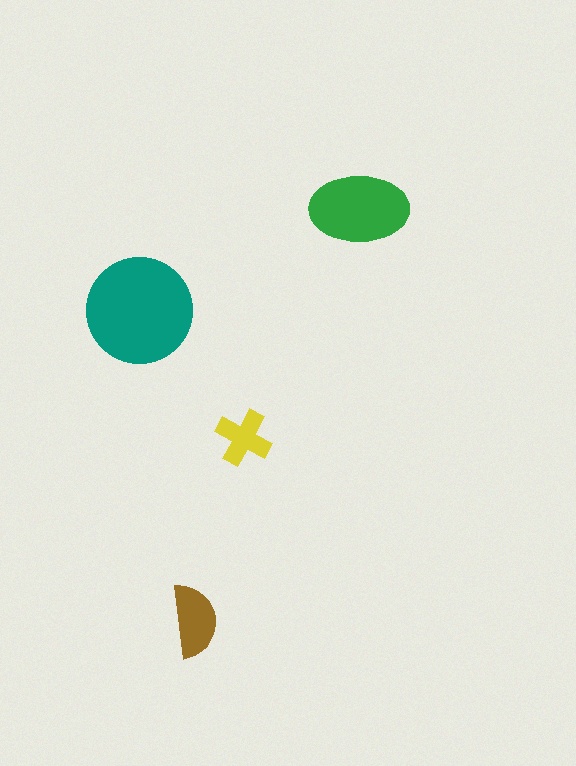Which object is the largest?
The teal circle.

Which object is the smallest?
The yellow cross.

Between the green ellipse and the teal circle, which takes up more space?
The teal circle.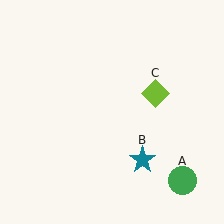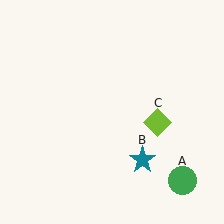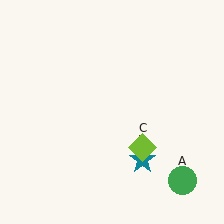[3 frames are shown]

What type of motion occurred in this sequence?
The lime diamond (object C) rotated clockwise around the center of the scene.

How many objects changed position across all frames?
1 object changed position: lime diamond (object C).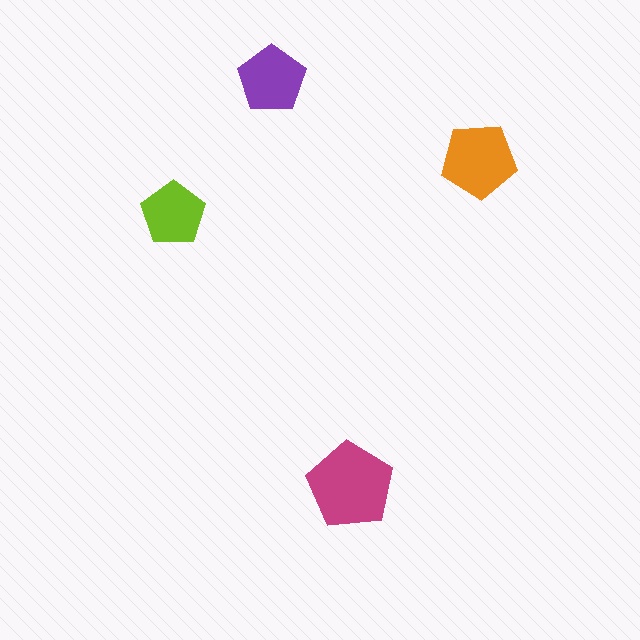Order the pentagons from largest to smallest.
the magenta one, the orange one, the purple one, the lime one.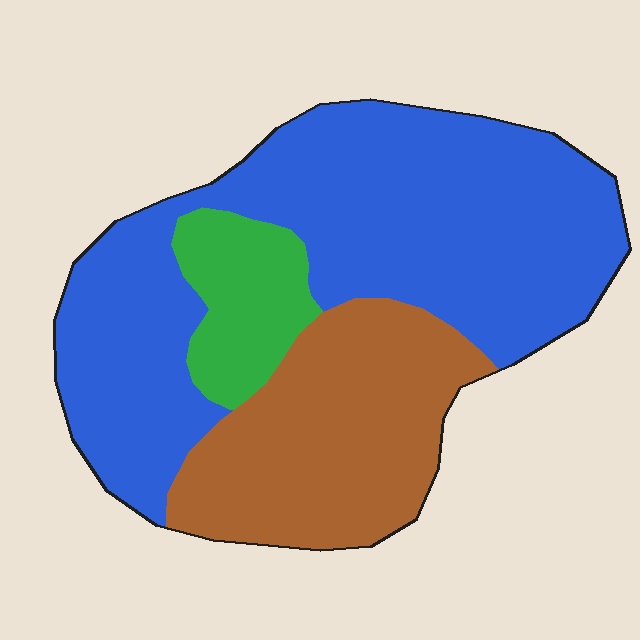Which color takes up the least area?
Green, at roughly 10%.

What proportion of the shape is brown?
Brown covers roughly 30% of the shape.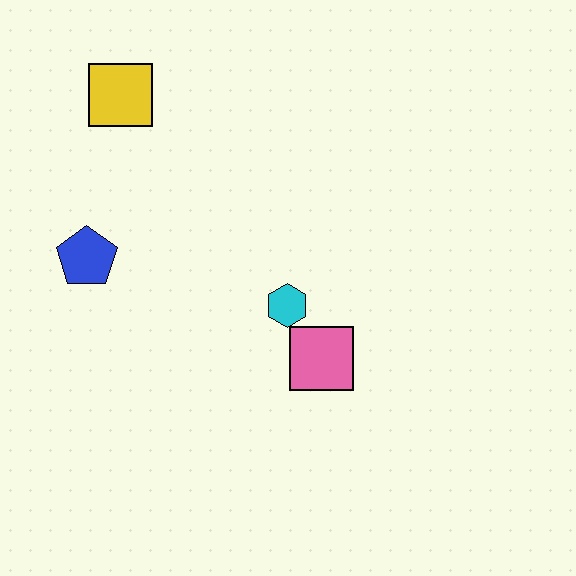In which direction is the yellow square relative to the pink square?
The yellow square is above the pink square.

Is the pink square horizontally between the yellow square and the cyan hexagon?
No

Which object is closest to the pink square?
The cyan hexagon is closest to the pink square.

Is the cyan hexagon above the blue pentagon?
No